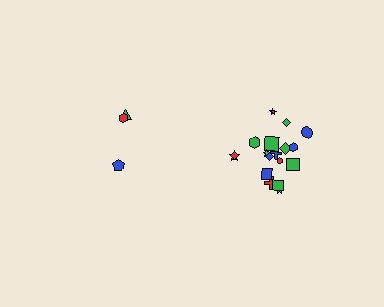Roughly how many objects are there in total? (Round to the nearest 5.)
Roughly 20 objects in total.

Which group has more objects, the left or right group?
The right group.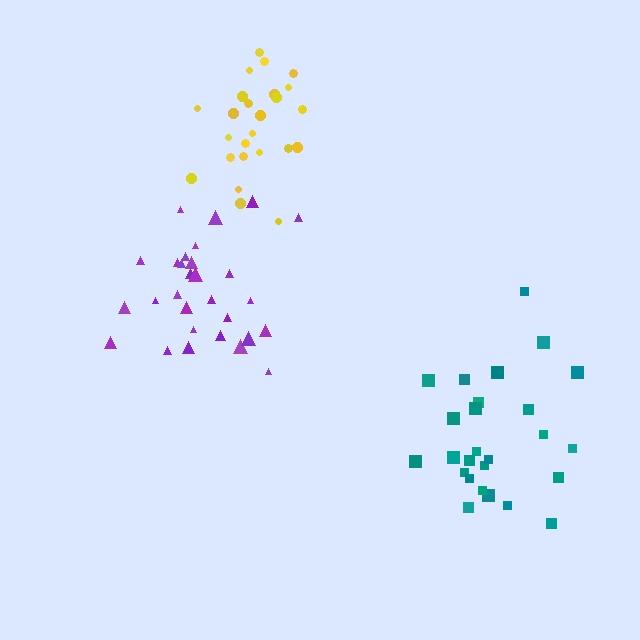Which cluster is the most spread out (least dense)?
Teal.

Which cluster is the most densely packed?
Yellow.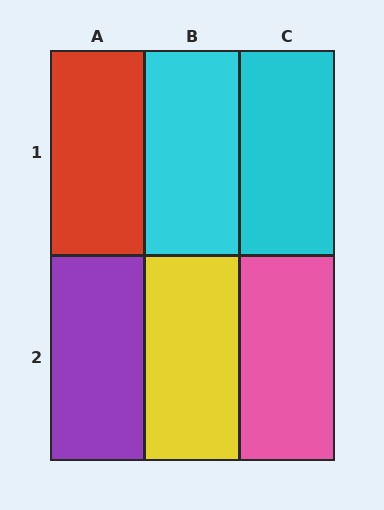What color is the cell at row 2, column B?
Yellow.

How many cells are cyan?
2 cells are cyan.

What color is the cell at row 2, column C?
Pink.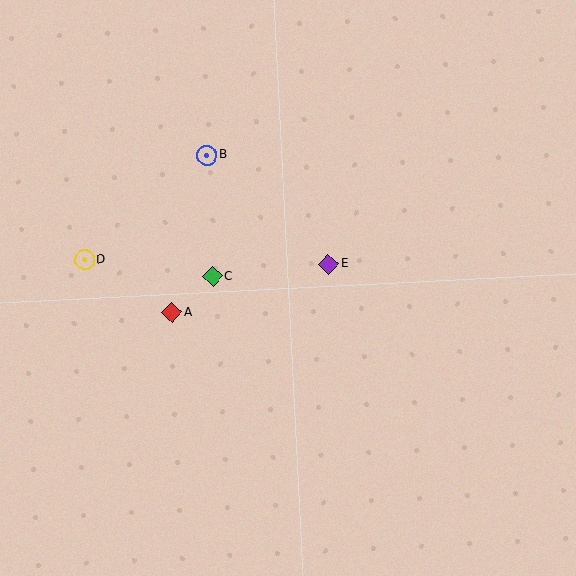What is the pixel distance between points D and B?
The distance between D and B is 161 pixels.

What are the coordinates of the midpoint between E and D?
The midpoint between E and D is at (206, 262).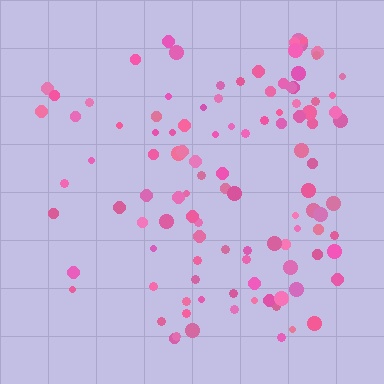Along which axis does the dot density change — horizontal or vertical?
Horizontal.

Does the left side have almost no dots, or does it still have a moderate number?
Still a moderate number, just noticeably fewer than the right.